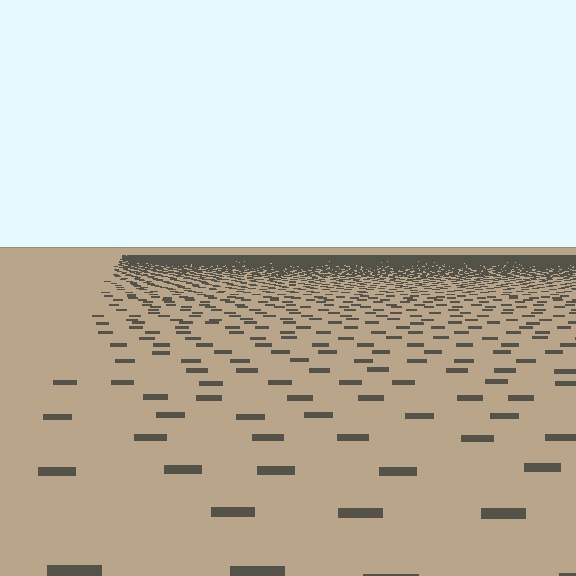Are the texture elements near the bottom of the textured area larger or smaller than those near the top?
Larger. Near the bottom, elements are closer to the viewer and appear at a bigger on-screen size.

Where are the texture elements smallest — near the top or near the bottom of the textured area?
Near the top.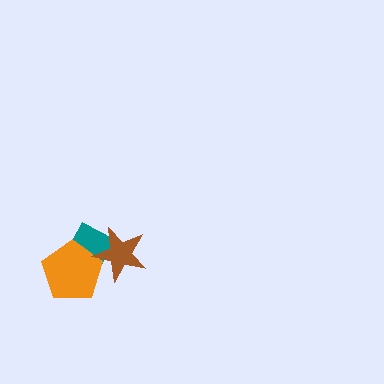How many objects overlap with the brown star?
2 objects overlap with the brown star.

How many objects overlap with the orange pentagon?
2 objects overlap with the orange pentagon.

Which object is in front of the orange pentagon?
The brown star is in front of the orange pentagon.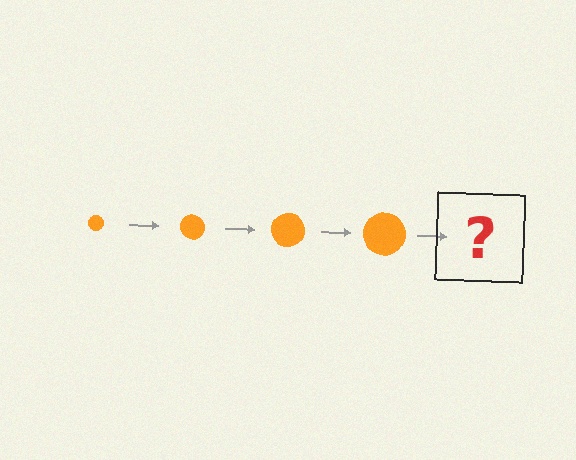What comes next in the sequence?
The next element should be an orange circle, larger than the previous one.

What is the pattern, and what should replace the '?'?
The pattern is that the circle gets progressively larger each step. The '?' should be an orange circle, larger than the previous one.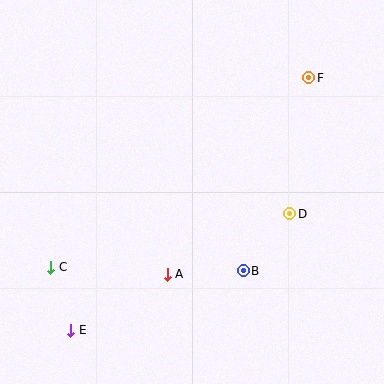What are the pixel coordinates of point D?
Point D is at (290, 214).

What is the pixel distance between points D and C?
The distance between D and C is 245 pixels.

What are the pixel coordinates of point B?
Point B is at (243, 271).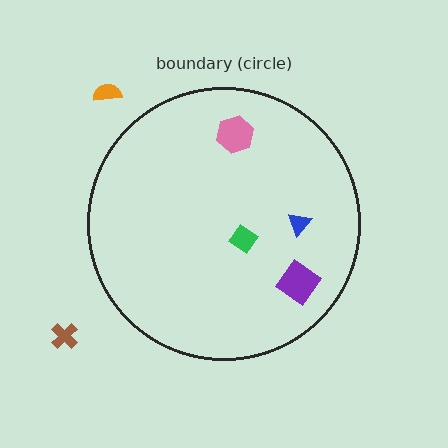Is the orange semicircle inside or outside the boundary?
Outside.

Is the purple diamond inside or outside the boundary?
Inside.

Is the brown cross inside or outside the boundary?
Outside.